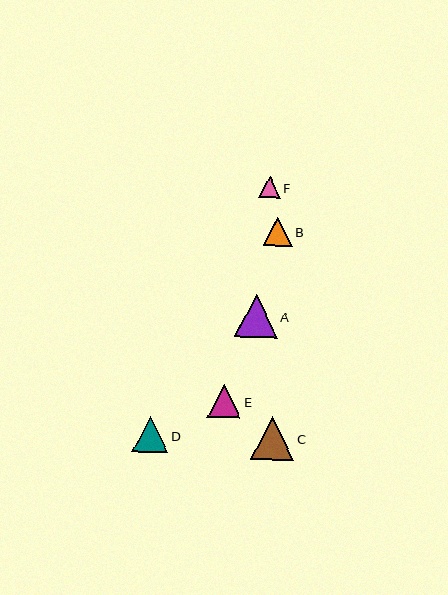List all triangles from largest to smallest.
From largest to smallest: C, A, D, E, B, F.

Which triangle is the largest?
Triangle C is the largest with a size of approximately 43 pixels.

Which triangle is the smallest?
Triangle F is the smallest with a size of approximately 22 pixels.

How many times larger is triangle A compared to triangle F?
Triangle A is approximately 2.0 times the size of triangle F.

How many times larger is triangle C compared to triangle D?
Triangle C is approximately 1.2 times the size of triangle D.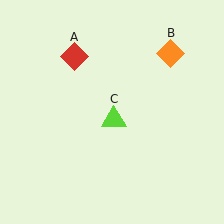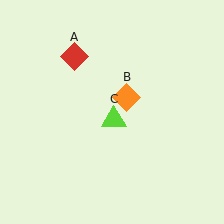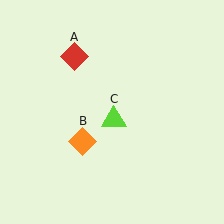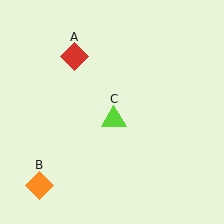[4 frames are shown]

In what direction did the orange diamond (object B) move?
The orange diamond (object B) moved down and to the left.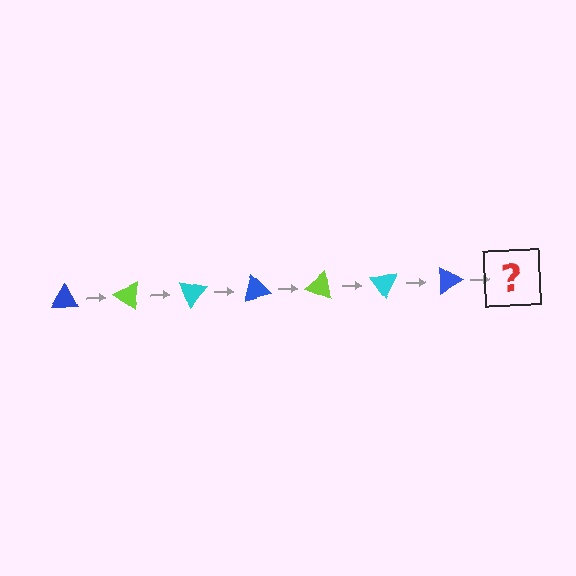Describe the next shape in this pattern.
It should be a lime triangle, rotated 245 degrees from the start.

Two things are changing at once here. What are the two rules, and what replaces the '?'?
The two rules are that it rotates 35 degrees each step and the color cycles through blue, lime, and cyan. The '?' should be a lime triangle, rotated 245 degrees from the start.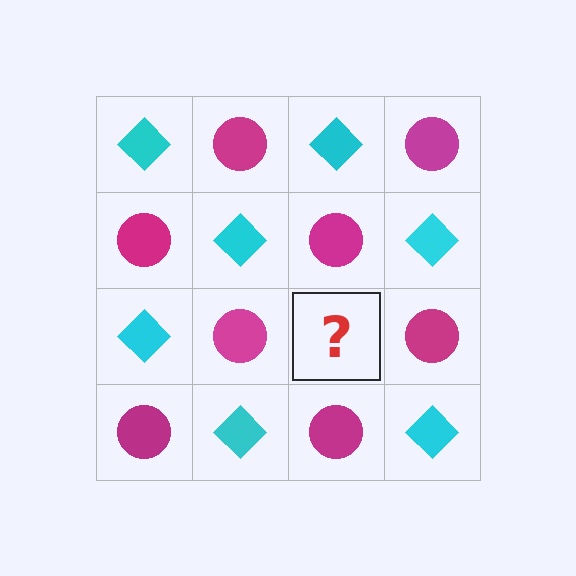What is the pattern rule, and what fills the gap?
The rule is that it alternates cyan diamond and magenta circle in a checkerboard pattern. The gap should be filled with a cyan diamond.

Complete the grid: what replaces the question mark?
The question mark should be replaced with a cyan diamond.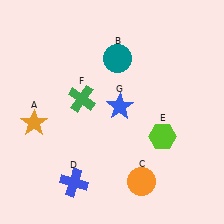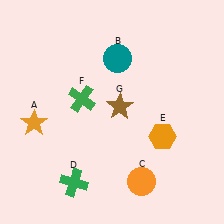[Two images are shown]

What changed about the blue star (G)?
In Image 1, G is blue. In Image 2, it changed to brown.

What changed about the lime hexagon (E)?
In Image 1, E is lime. In Image 2, it changed to orange.